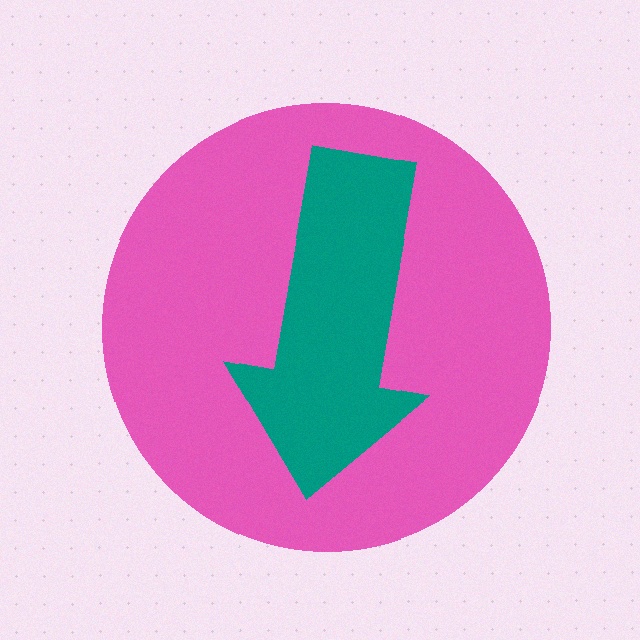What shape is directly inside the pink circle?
The teal arrow.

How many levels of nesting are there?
2.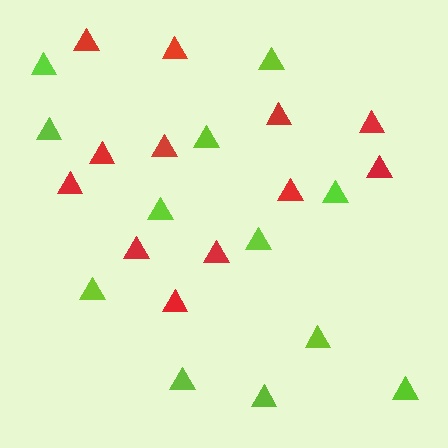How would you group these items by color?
There are 2 groups: one group of lime triangles (12) and one group of red triangles (12).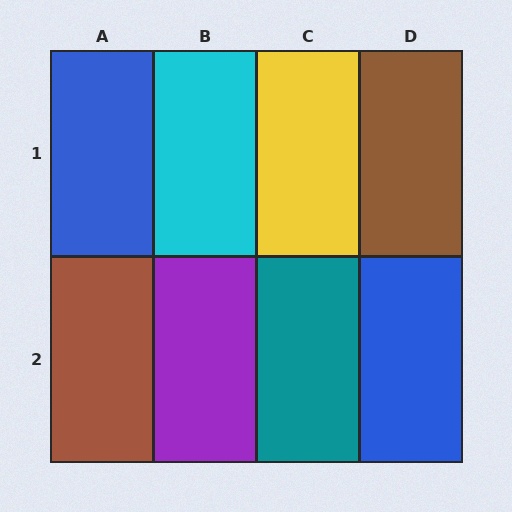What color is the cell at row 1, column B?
Cyan.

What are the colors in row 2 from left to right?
Brown, purple, teal, blue.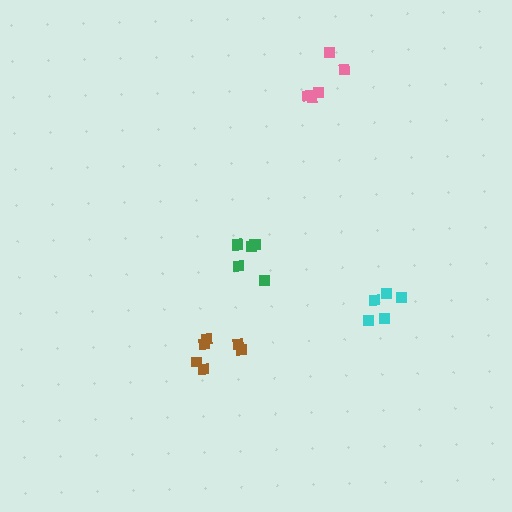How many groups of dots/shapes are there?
There are 4 groups.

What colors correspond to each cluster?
The clusters are colored: pink, green, cyan, brown.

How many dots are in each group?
Group 1: 5 dots, Group 2: 7 dots, Group 3: 5 dots, Group 4: 6 dots (23 total).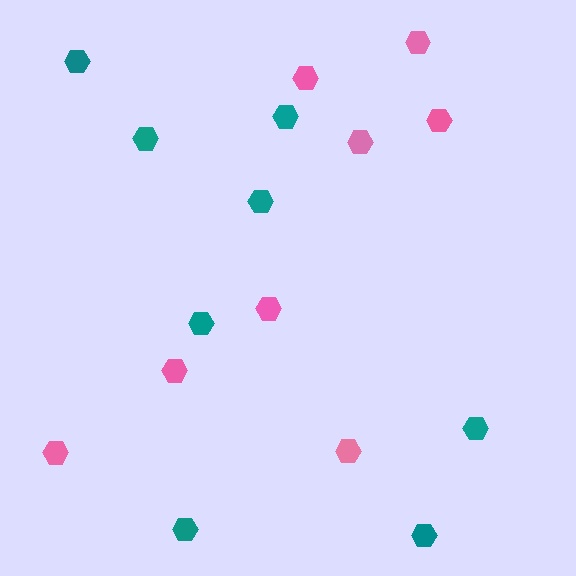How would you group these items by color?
There are 2 groups: one group of teal hexagons (8) and one group of pink hexagons (8).